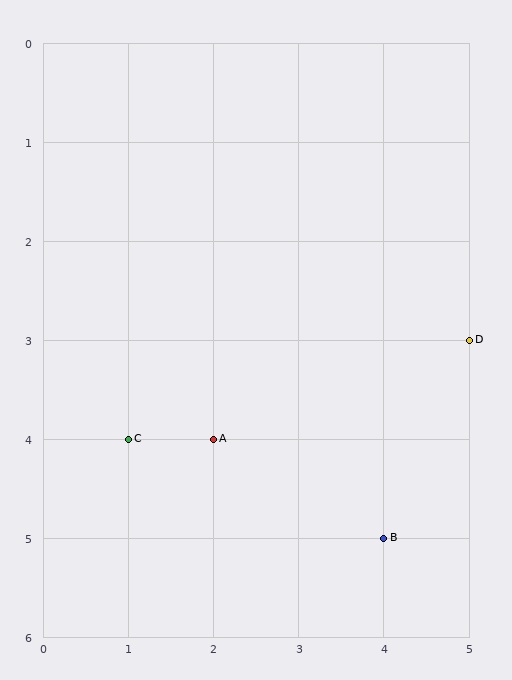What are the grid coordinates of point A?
Point A is at grid coordinates (2, 4).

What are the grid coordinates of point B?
Point B is at grid coordinates (4, 5).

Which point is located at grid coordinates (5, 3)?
Point D is at (5, 3).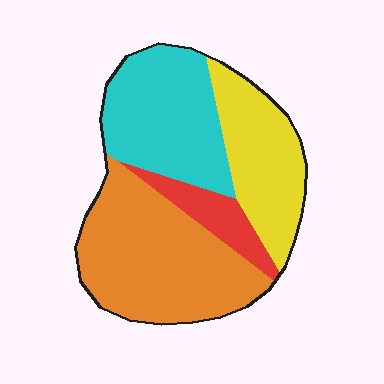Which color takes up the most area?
Orange, at roughly 40%.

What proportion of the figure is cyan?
Cyan takes up between a sixth and a third of the figure.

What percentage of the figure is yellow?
Yellow takes up about one quarter (1/4) of the figure.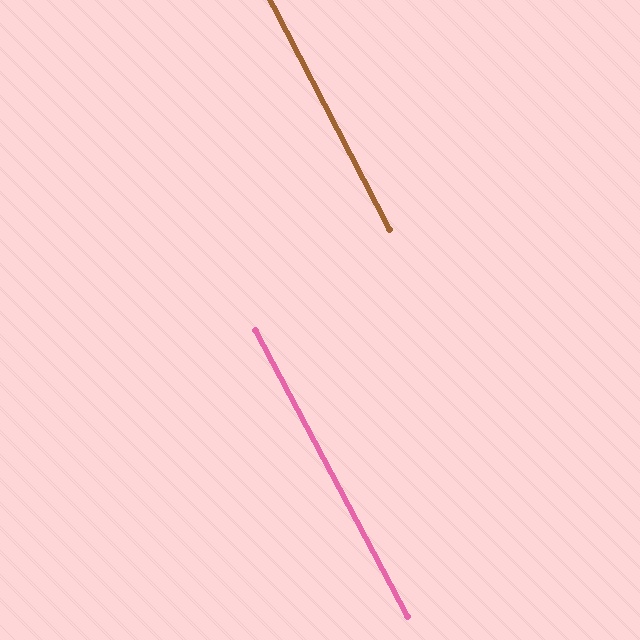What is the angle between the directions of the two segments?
Approximately 1 degree.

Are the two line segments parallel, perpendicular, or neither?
Parallel — their directions differ by only 0.6°.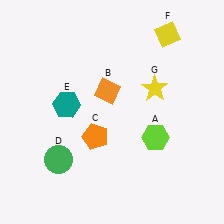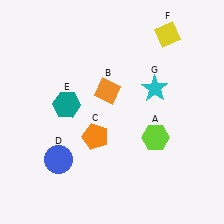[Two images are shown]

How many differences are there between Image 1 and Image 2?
There are 2 differences between the two images.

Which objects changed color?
D changed from green to blue. G changed from yellow to cyan.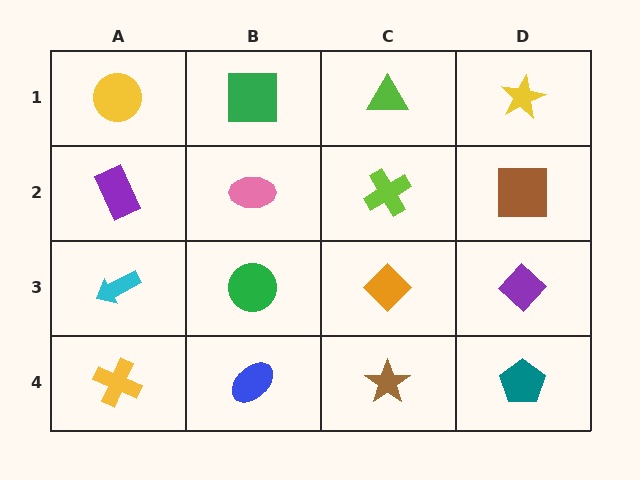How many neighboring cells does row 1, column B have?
3.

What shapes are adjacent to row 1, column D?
A brown square (row 2, column D), a lime triangle (row 1, column C).